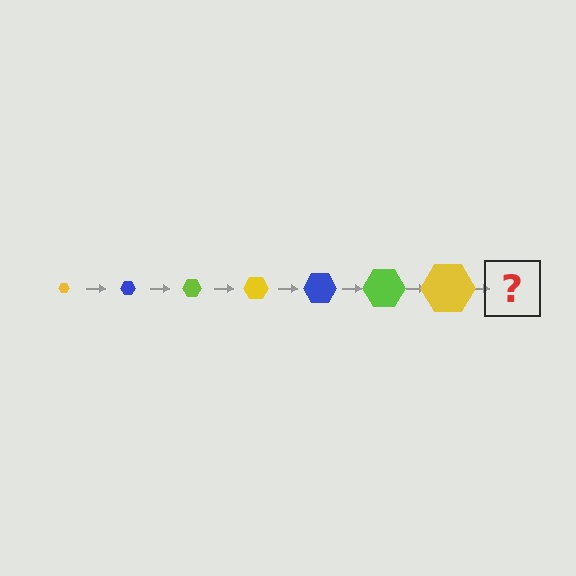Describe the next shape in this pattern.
It should be a blue hexagon, larger than the previous one.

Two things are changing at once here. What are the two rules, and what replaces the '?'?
The two rules are that the hexagon grows larger each step and the color cycles through yellow, blue, and lime. The '?' should be a blue hexagon, larger than the previous one.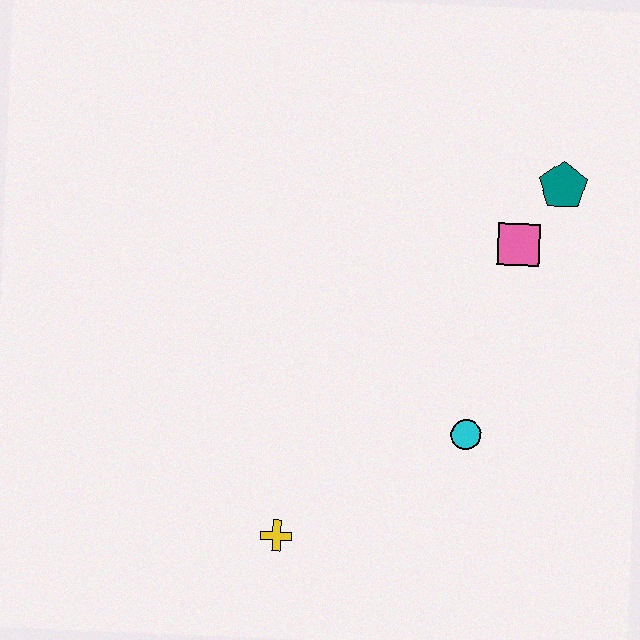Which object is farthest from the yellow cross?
The teal pentagon is farthest from the yellow cross.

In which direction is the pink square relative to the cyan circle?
The pink square is above the cyan circle.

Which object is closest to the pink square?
The teal pentagon is closest to the pink square.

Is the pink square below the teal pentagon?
Yes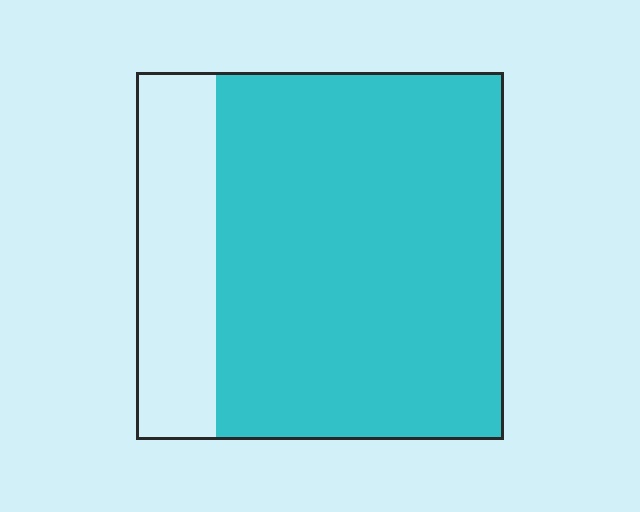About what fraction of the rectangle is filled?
About four fifths (4/5).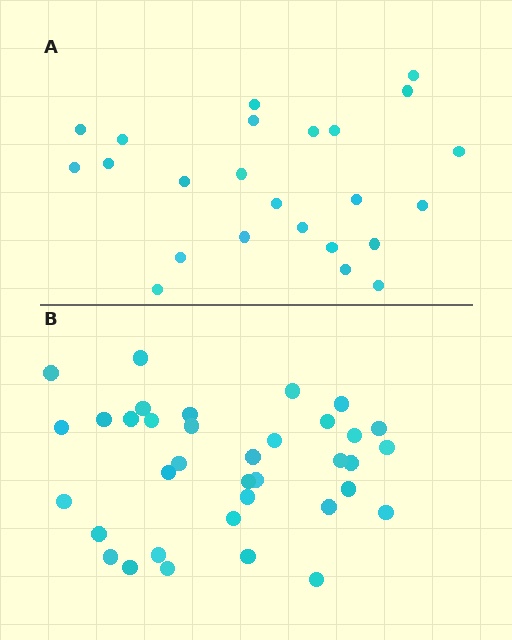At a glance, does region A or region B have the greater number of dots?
Region B (the bottom region) has more dots.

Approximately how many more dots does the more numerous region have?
Region B has roughly 12 or so more dots than region A.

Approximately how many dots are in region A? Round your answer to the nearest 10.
About 20 dots. (The exact count is 24, which rounds to 20.)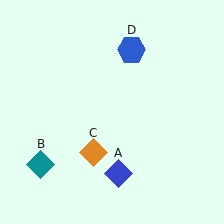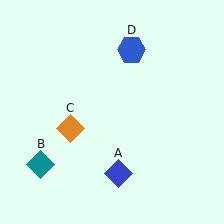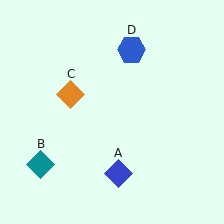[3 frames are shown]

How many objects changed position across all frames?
1 object changed position: orange diamond (object C).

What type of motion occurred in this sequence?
The orange diamond (object C) rotated clockwise around the center of the scene.